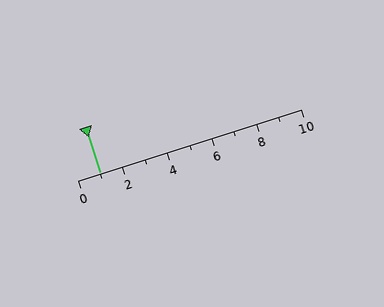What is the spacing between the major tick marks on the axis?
The major ticks are spaced 2 apart.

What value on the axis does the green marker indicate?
The marker indicates approximately 1.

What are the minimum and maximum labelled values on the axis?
The axis runs from 0 to 10.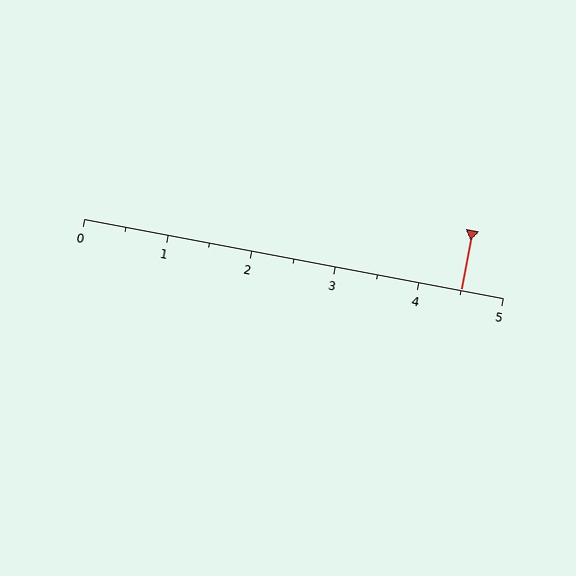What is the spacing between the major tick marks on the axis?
The major ticks are spaced 1 apart.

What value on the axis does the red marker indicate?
The marker indicates approximately 4.5.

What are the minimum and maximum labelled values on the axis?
The axis runs from 0 to 5.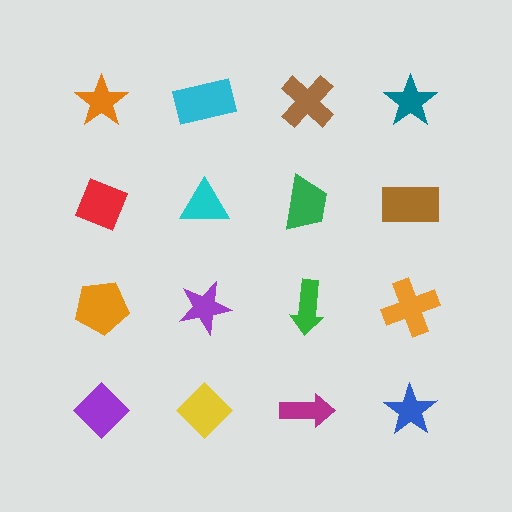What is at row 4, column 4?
A blue star.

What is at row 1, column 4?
A teal star.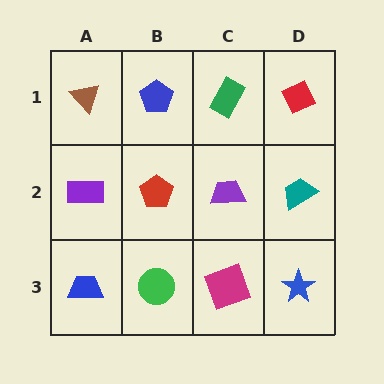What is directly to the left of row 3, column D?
A magenta square.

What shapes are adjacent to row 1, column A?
A purple rectangle (row 2, column A), a blue pentagon (row 1, column B).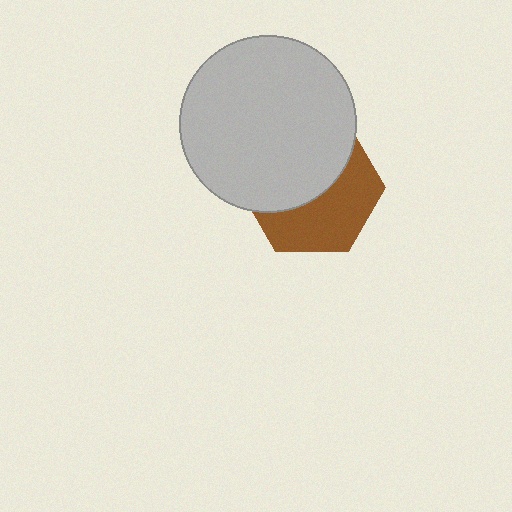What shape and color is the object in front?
The object in front is a light gray circle.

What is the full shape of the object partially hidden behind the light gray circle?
The partially hidden object is a brown hexagon.